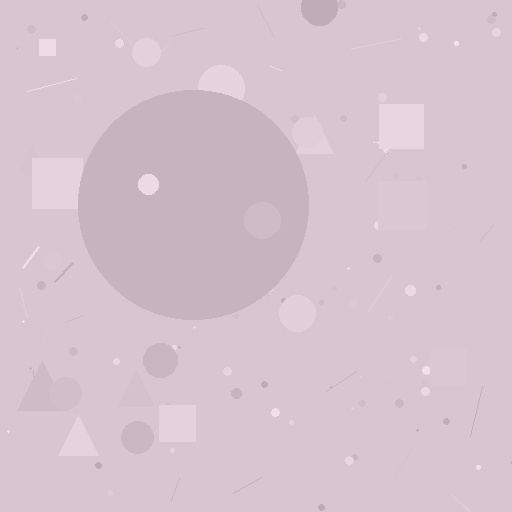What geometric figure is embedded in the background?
A circle is embedded in the background.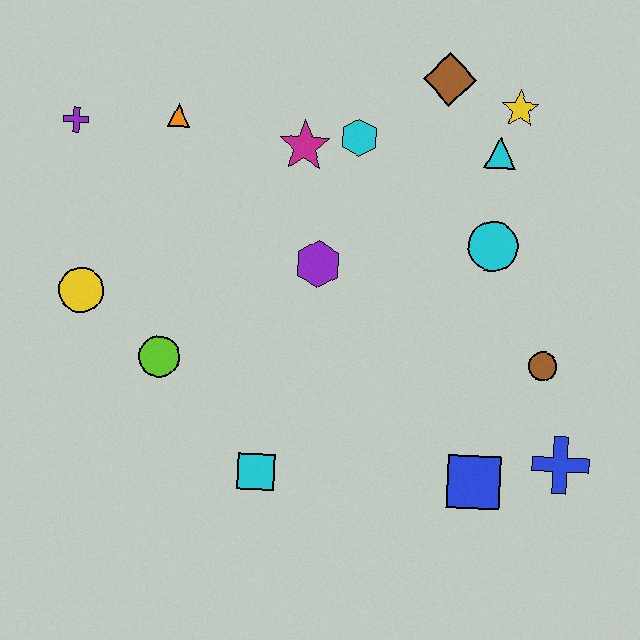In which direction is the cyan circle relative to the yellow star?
The cyan circle is below the yellow star.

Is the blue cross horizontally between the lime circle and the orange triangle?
No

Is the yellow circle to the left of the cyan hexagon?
Yes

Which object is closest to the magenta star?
The cyan hexagon is closest to the magenta star.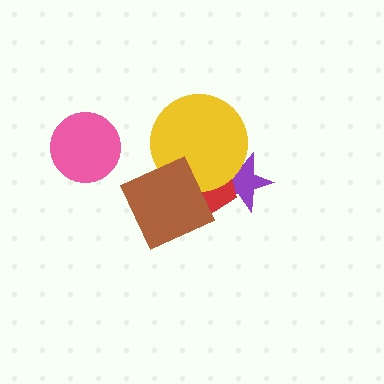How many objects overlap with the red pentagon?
3 objects overlap with the red pentagon.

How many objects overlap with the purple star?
2 objects overlap with the purple star.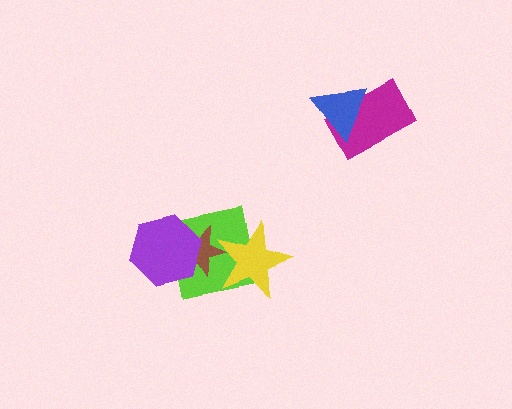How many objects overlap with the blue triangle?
1 object overlaps with the blue triangle.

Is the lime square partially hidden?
Yes, it is partially covered by another shape.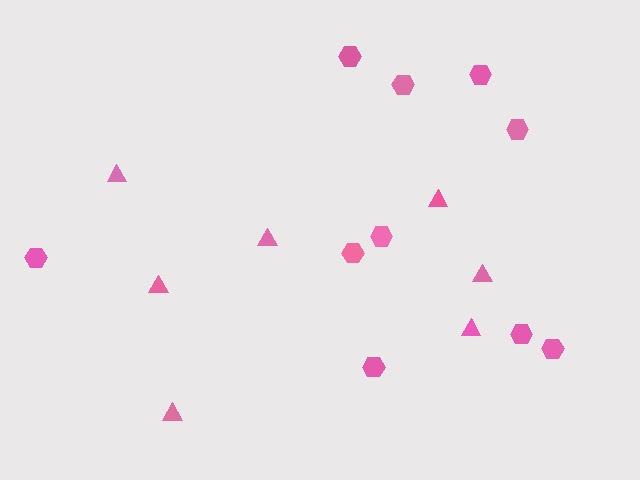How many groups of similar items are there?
There are 2 groups: one group of triangles (7) and one group of hexagons (10).